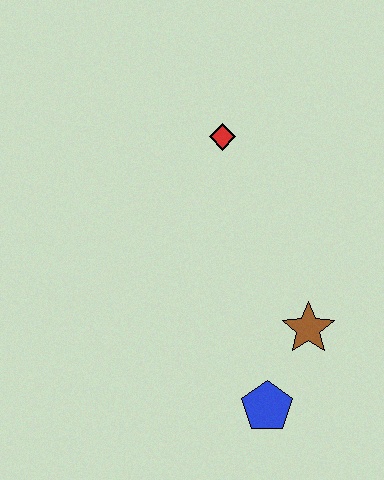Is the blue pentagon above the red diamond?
No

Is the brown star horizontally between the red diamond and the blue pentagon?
No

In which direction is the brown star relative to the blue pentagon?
The brown star is above the blue pentagon.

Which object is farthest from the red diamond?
The blue pentagon is farthest from the red diamond.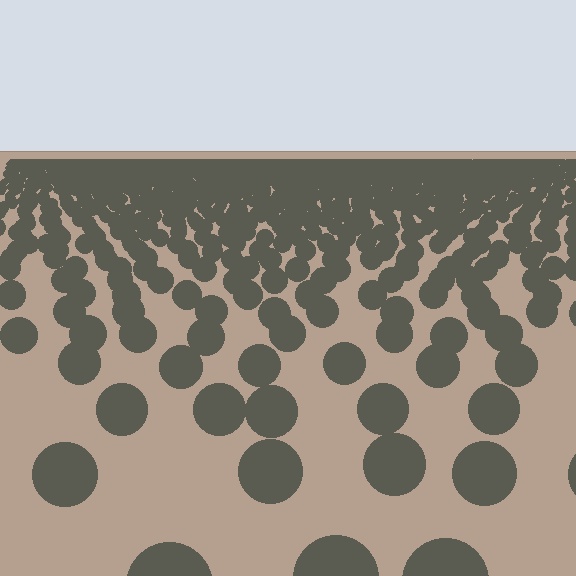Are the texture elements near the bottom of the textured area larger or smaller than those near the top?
Larger. Near the bottom, elements are closer to the viewer and appear at a bigger on-screen size.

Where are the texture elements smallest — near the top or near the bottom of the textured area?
Near the top.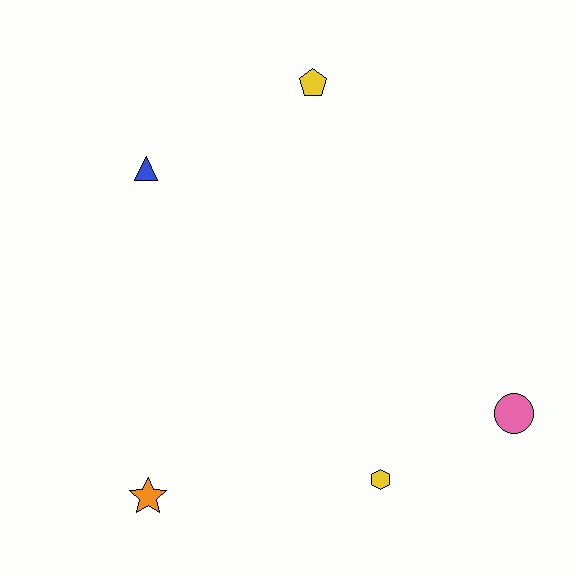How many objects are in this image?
There are 5 objects.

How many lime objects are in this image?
There are no lime objects.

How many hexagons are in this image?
There is 1 hexagon.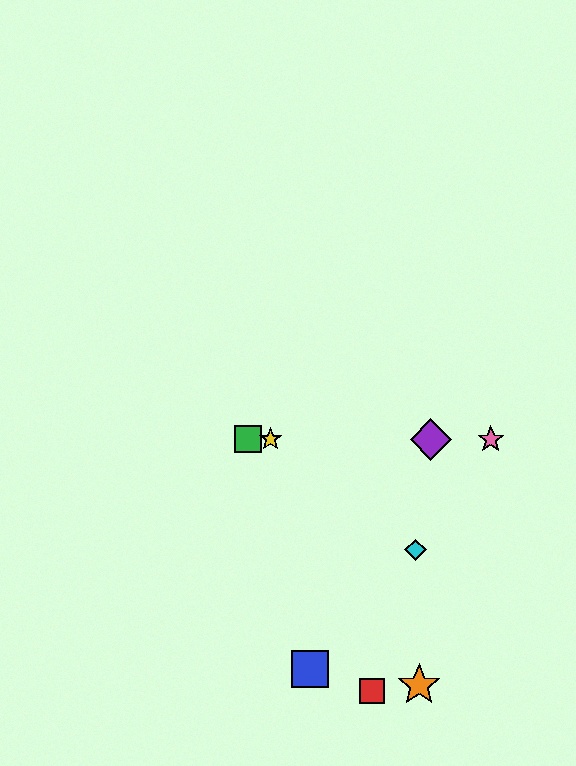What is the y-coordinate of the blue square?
The blue square is at y≈669.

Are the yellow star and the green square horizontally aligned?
Yes, both are at y≈439.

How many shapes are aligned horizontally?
4 shapes (the green square, the yellow star, the purple diamond, the pink star) are aligned horizontally.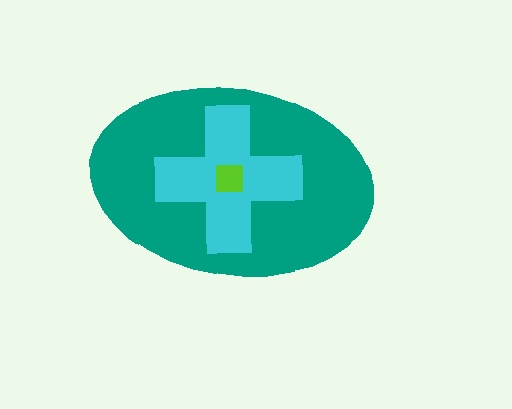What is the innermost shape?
The lime square.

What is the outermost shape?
The teal ellipse.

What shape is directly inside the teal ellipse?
The cyan cross.